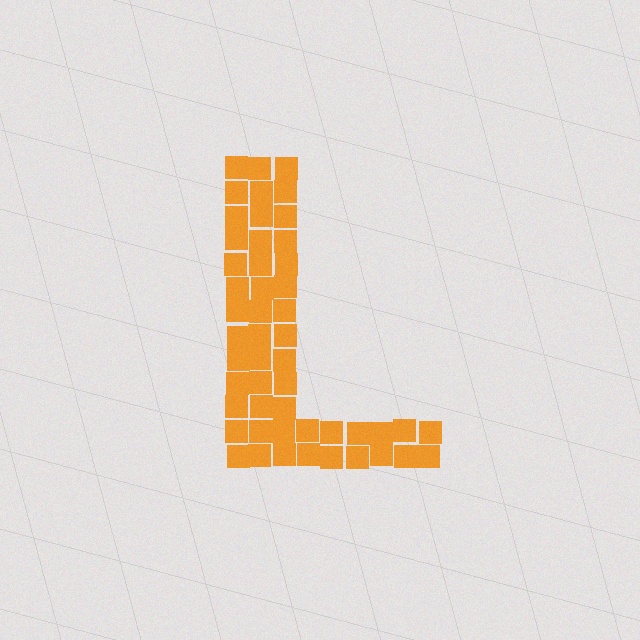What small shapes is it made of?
It is made of small squares.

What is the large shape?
The large shape is the letter L.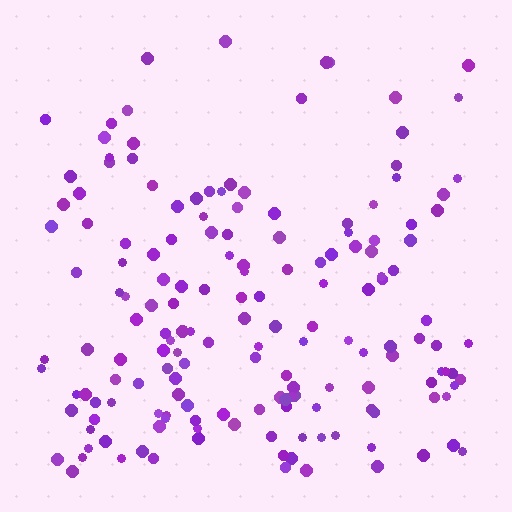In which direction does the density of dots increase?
From top to bottom, with the bottom side densest.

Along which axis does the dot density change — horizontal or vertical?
Vertical.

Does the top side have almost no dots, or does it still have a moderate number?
Still a moderate number, just noticeably fewer than the bottom.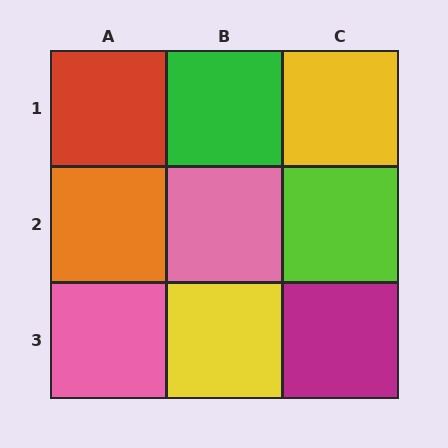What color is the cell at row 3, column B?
Yellow.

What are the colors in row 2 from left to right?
Orange, pink, lime.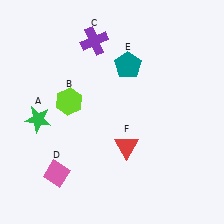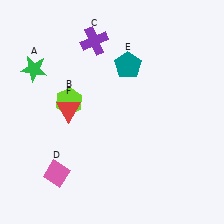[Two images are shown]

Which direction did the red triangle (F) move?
The red triangle (F) moved left.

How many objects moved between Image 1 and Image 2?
2 objects moved between the two images.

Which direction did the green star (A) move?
The green star (A) moved up.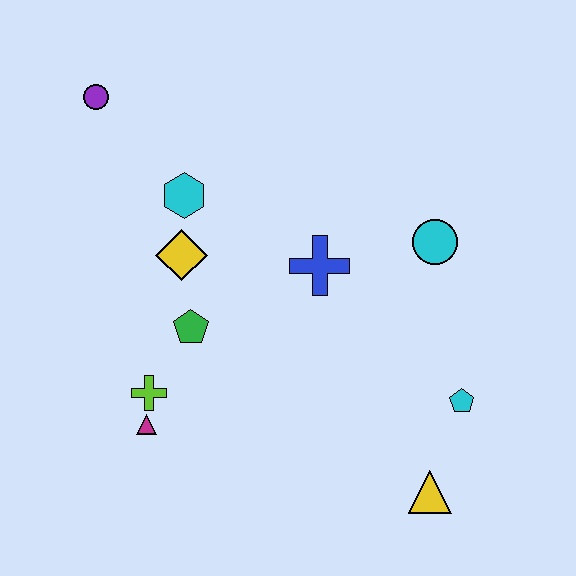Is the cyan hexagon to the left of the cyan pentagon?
Yes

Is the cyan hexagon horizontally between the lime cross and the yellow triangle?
Yes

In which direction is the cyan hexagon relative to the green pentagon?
The cyan hexagon is above the green pentagon.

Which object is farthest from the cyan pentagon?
The purple circle is farthest from the cyan pentagon.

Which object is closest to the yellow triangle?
The cyan pentagon is closest to the yellow triangle.